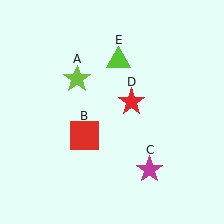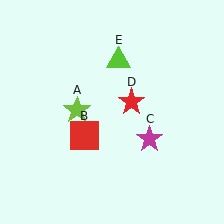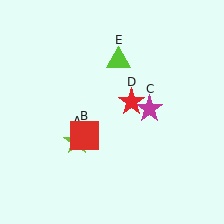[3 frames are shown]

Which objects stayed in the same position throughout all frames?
Red square (object B) and red star (object D) and lime triangle (object E) remained stationary.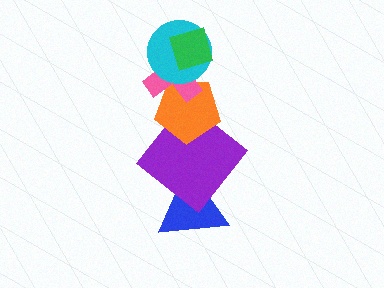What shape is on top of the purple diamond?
The orange pentagon is on top of the purple diamond.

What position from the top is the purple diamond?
The purple diamond is 5th from the top.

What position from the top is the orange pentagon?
The orange pentagon is 4th from the top.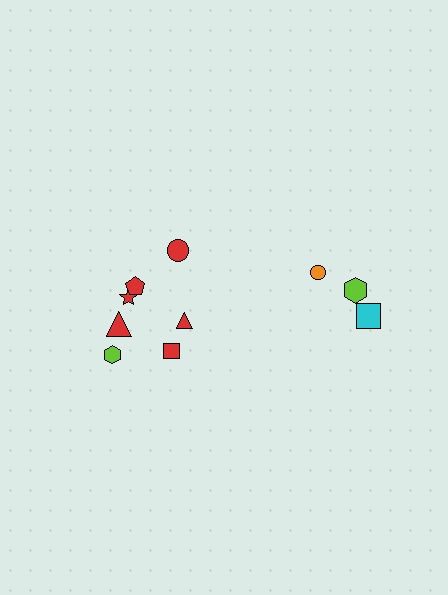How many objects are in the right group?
There are 3 objects.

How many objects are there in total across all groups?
There are 10 objects.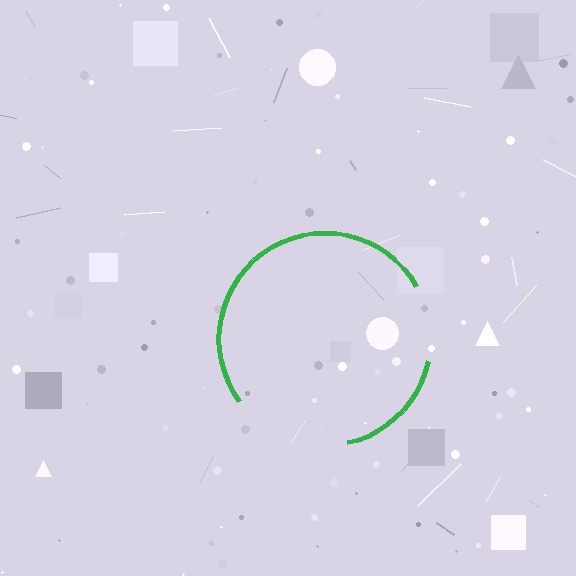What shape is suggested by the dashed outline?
The dashed outline suggests a circle.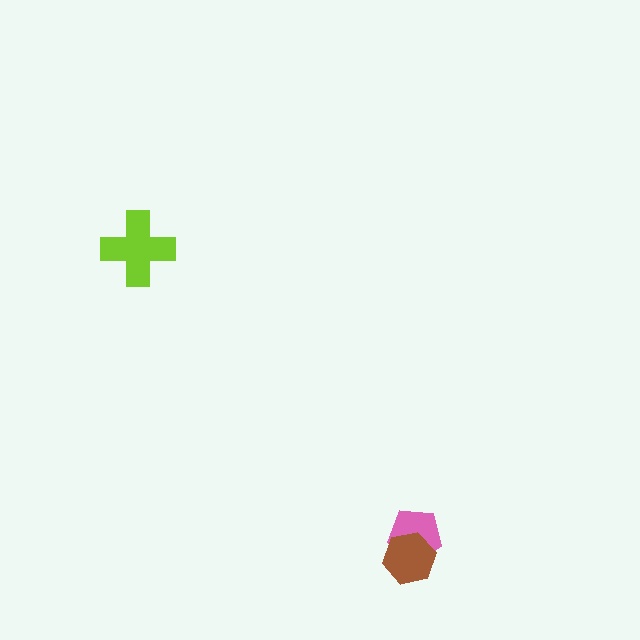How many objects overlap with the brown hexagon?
1 object overlaps with the brown hexagon.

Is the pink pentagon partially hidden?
Yes, it is partially covered by another shape.